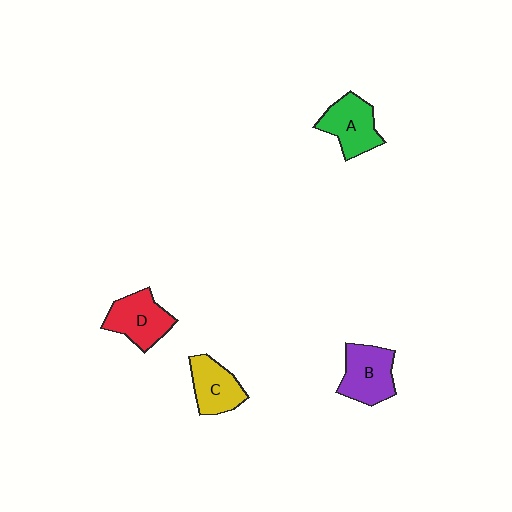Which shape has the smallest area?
Shape C (yellow).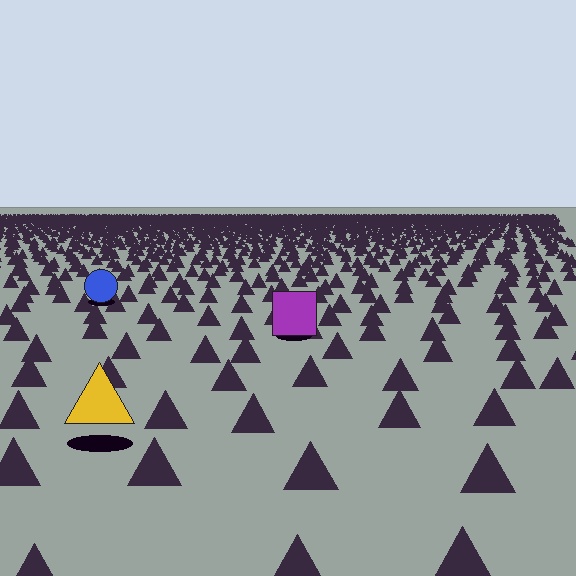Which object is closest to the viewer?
The yellow triangle is closest. The texture marks near it are larger and more spread out.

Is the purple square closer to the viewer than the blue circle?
Yes. The purple square is closer — you can tell from the texture gradient: the ground texture is coarser near it.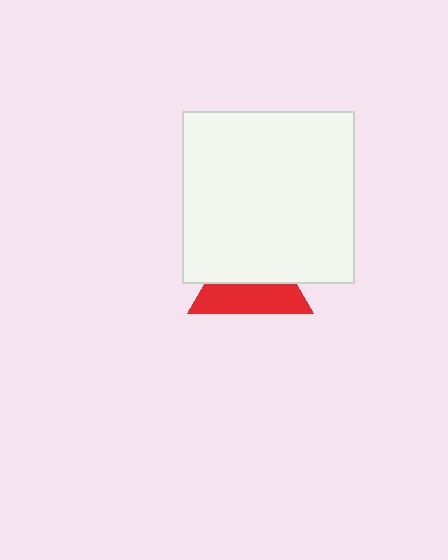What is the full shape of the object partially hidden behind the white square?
The partially hidden object is a red triangle.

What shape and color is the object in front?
The object in front is a white square.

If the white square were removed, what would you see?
You would see the complete red triangle.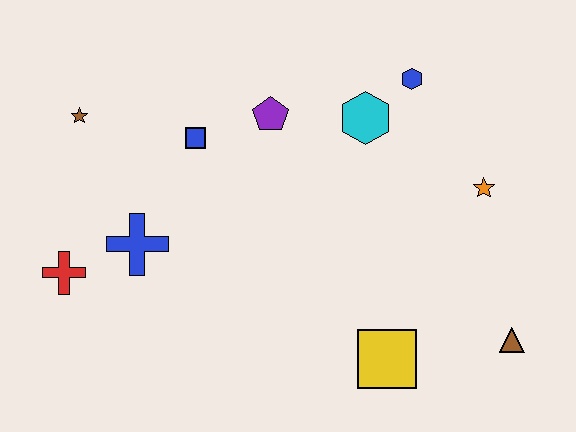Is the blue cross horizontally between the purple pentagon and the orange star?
No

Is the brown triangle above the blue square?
No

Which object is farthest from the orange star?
The red cross is farthest from the orange star.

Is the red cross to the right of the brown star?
No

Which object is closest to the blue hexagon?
The cyan hexagon is closest to the blue hexagon.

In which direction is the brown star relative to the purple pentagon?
The brown star is to the left of the purple pentagon.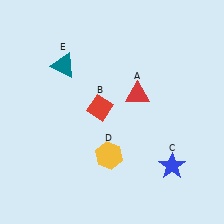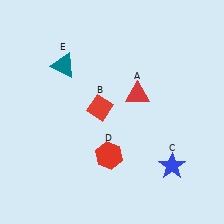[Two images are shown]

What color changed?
The hexagon (D) changed from yellow in Image 1 to red in Image 2.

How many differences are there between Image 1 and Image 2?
There is 1 difference between the two images.